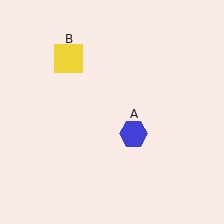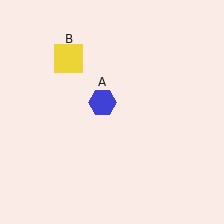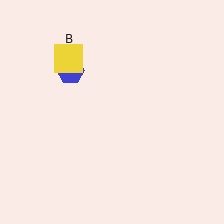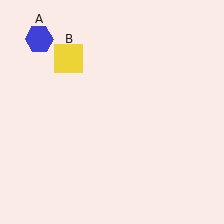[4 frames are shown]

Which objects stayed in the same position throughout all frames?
Yellow square (object B) remained stationary.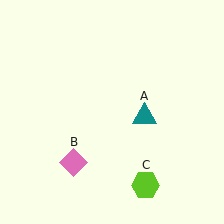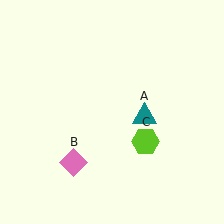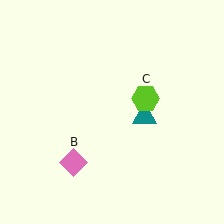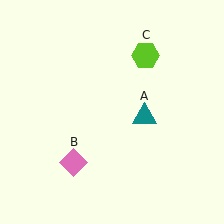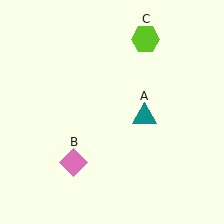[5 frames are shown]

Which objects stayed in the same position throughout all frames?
Teal triangle (object A) and pink diamond (object B) remained stationary.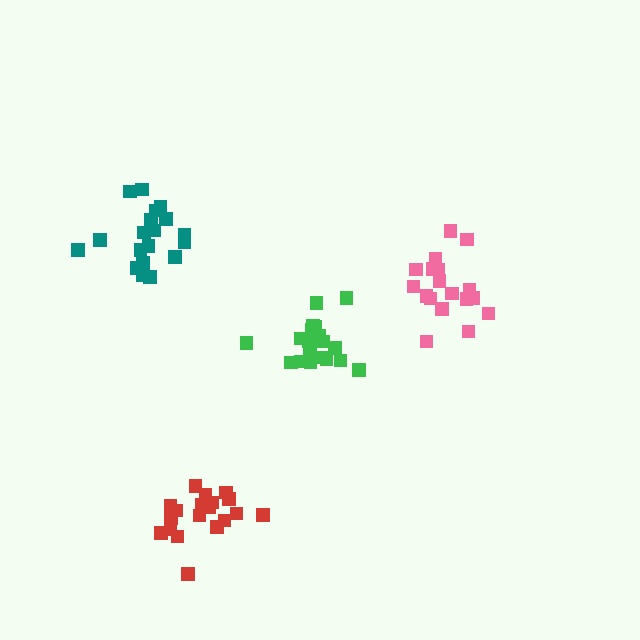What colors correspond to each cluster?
The clusters are colored: green, pink, teal, red.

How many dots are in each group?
Group 1: 19 dots, Group 2: 18 dots, Group 3: 19 dots, Group 4: 19 dots (75 total).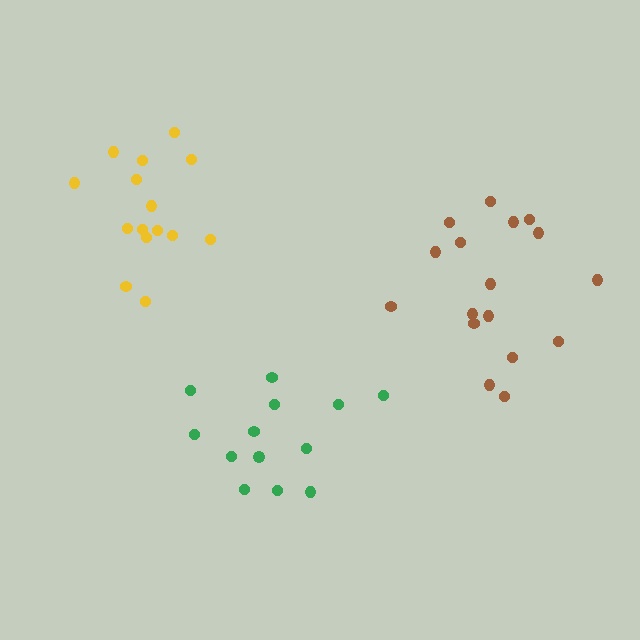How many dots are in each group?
Group 1: 15 dots, Group 2: 17 dots, Group 3: 13 dots (45 total).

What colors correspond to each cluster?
The clusters are colored: yellow, brown, green.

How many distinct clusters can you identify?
There are 3 distinct clusters.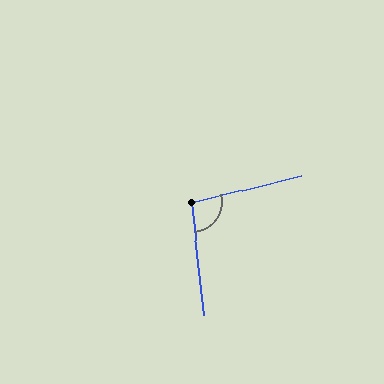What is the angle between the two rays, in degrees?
Approximately 98 degrees.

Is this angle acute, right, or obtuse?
It is obtuse.